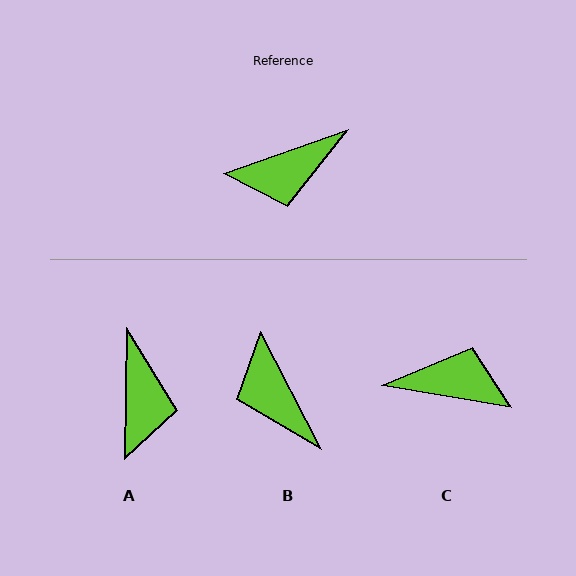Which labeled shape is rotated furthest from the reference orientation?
C, about 151 degrees away.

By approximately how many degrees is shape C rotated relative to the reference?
Approximately 151 degrees counter-clockwise.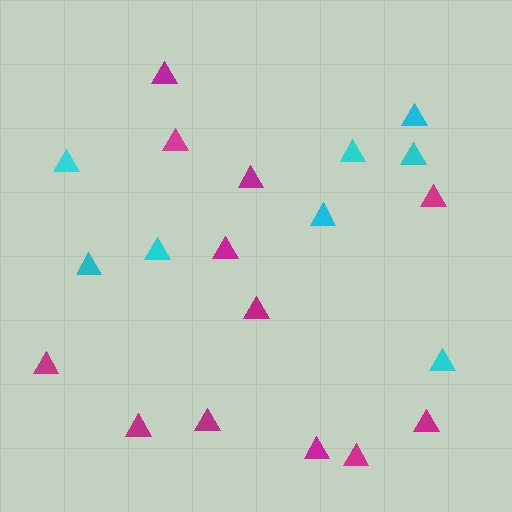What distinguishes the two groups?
There are 2 groups: one group of cyan triangles (8) and one group of magenta triangles (12).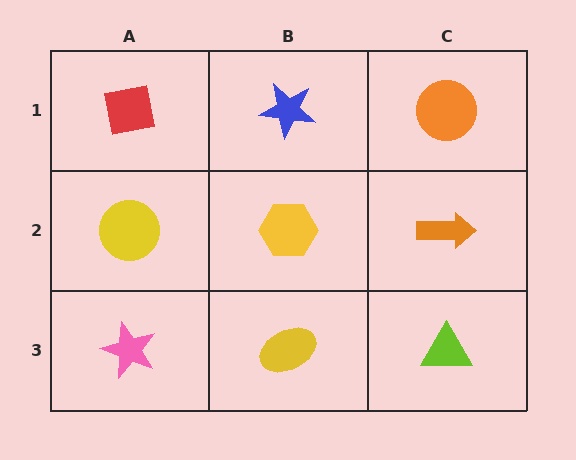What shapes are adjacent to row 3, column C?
An orange arrow (row 2, column C), a yellow ellipse (row 3, column B).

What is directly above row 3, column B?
A yellow hexagon.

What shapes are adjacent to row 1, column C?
An orange arrow (row 2, column C), a blue star (row 1, column B).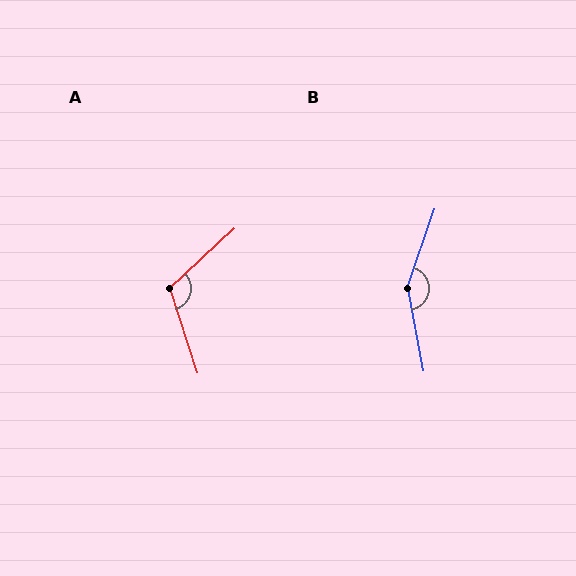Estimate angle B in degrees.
Approximately 150 degrees.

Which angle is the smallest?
A, at approximately 115 degrees.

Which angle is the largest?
B, at approximately 150 degrees.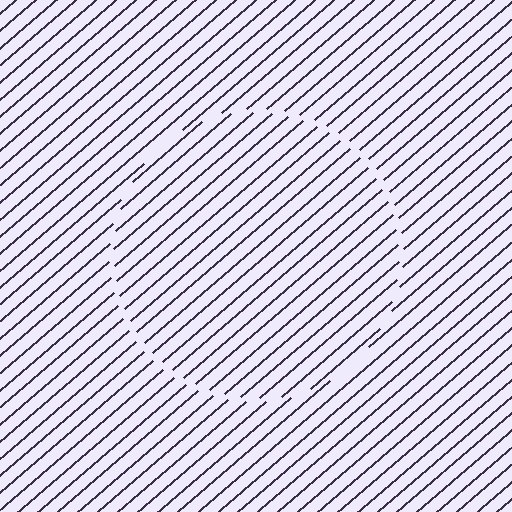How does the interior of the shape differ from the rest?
The interior of the shape contains the same grating, shifted by half a period — the contour is defined by the phase discontinuity where line-ends from the inner and outer gratings abut.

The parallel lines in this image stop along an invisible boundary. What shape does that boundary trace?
An illusory circle. The interior of the shape contains the same grating, shifted by half a period — the contour is defined by the phase discontinuity where line-ends from the inner and outer gratings abut.